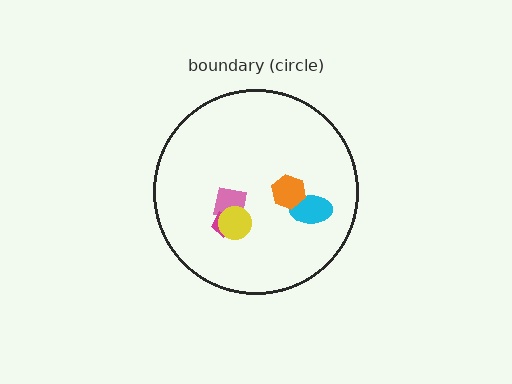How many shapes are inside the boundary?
5 inside, 0 outside.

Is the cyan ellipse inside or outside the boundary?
Inside.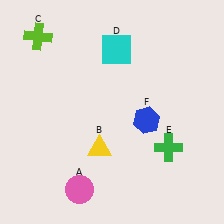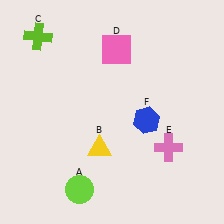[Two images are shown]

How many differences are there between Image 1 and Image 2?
There are 3 differences between the two images.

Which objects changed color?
A changed from pink to lime. D changed from cyan to pink. E changed from green to pink.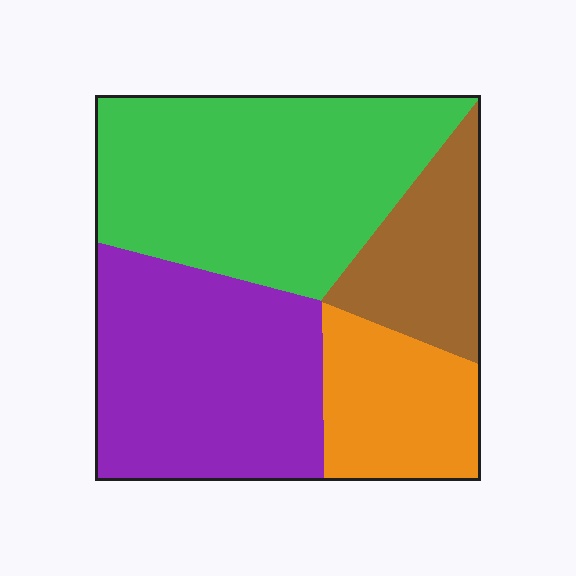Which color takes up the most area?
Green, at roughly 40%.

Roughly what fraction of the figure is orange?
Orange takes up less than a sixth of the figure.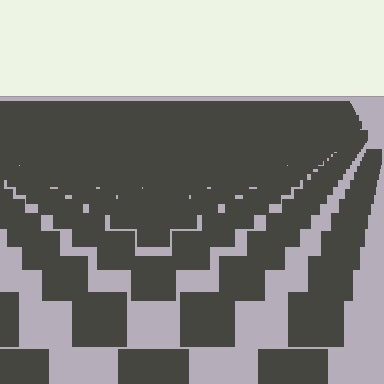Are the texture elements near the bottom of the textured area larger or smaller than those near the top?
Larger. Near the bottom, elements are closer to the viewer and appear at a bigger on-screen size.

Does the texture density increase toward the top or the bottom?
Density increases toward the top.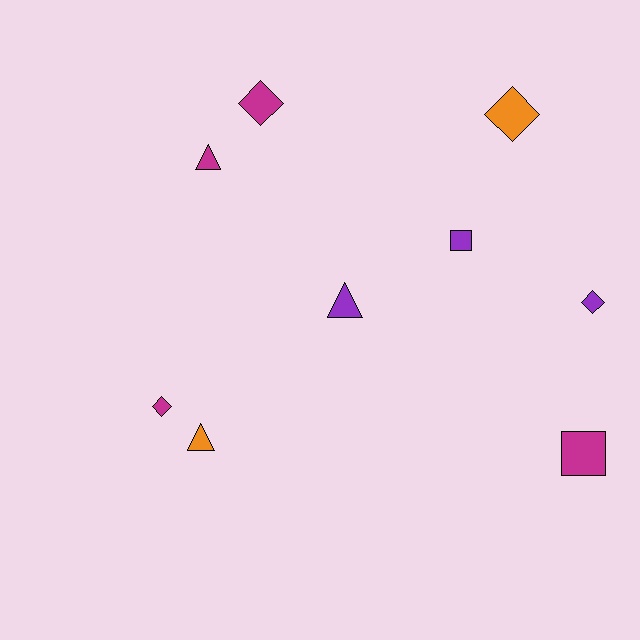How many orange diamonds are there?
There is 1 orange diamond.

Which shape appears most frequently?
Diamond, with 4 objects.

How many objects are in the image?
There are 9 objects.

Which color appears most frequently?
Magenta, with 4 objects.